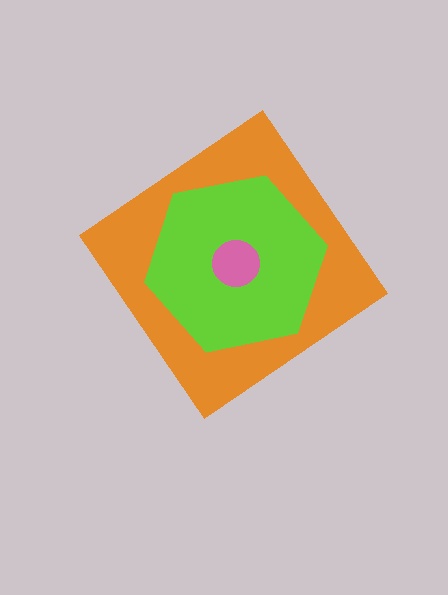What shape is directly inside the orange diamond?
The lime hexagon.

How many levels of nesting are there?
3.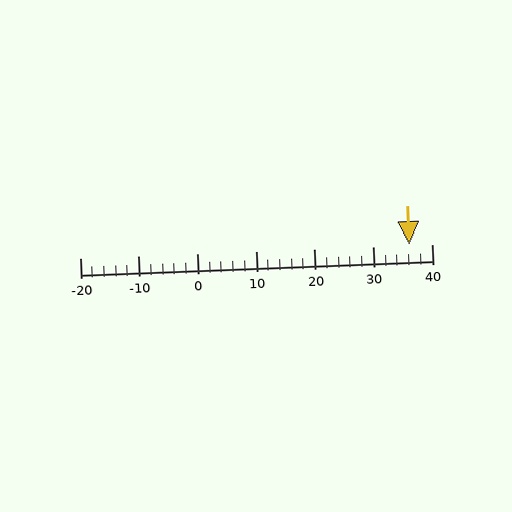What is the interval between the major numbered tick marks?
The major tick marks are spaced 10 units apart.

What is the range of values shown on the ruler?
The ruler shows values from -20 to 40.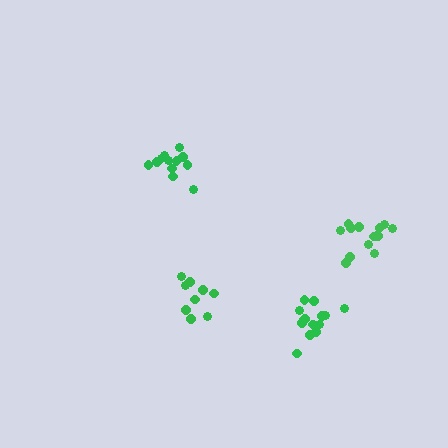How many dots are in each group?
Group 1: 12 dots, Group 2: 15 dots, Group 3: 9 dots, Group 4: 14 dots (50 total).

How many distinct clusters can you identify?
There are 4 distinct clusters.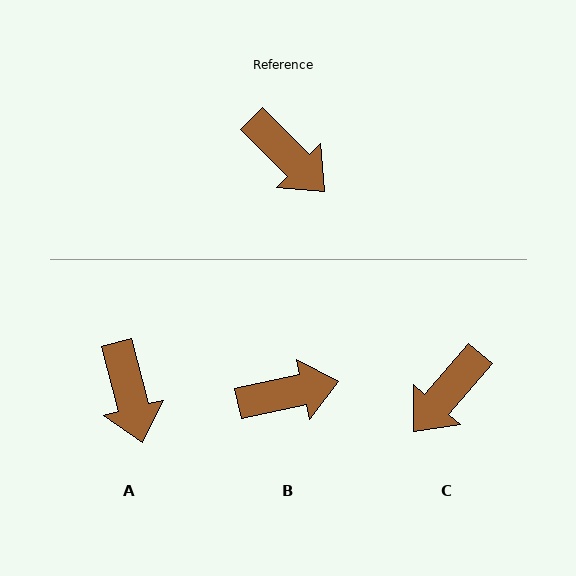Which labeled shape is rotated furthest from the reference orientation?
C, about 85 degrees away.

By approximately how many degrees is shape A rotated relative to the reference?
Approximately 30 degrees clockwise.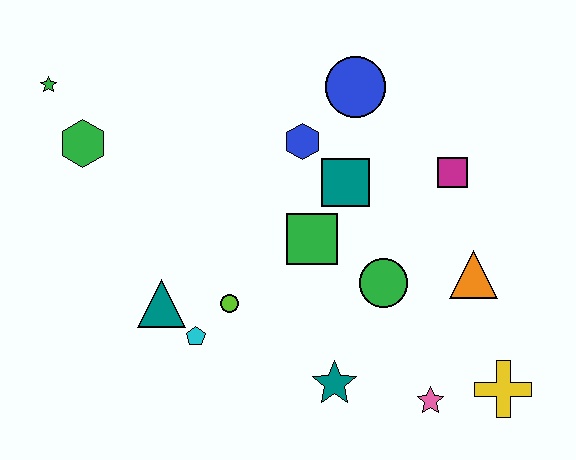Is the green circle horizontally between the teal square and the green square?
No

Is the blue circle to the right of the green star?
Yes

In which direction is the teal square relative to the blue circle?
The teal square is below the blue circle.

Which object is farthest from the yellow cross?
The green star is farthest from the yellow cross.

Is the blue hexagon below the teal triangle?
No